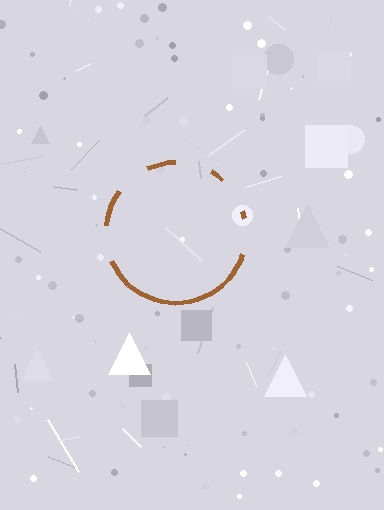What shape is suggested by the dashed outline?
The dashed outline suggests a circle.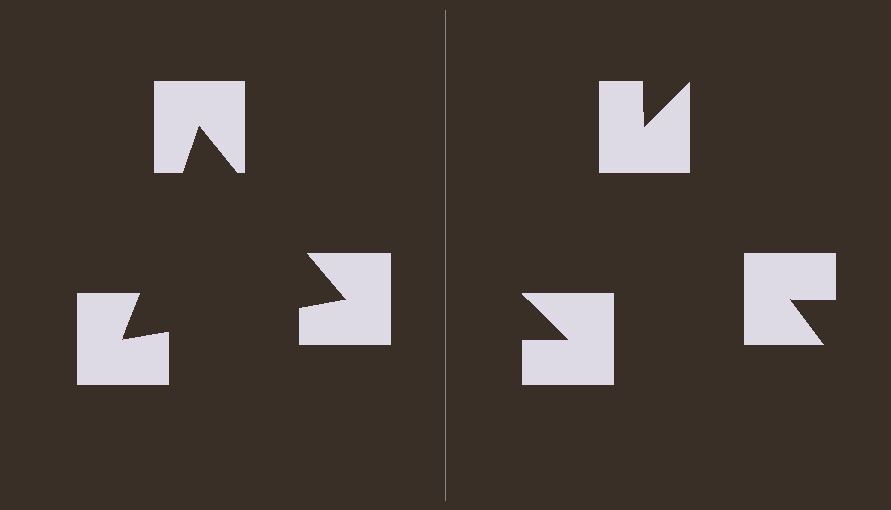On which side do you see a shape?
An illusory triangle appears on the left side. On the right side the wedge cuts are rotated, so no coherent shape forms.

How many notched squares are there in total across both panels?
6 — 3 on each side.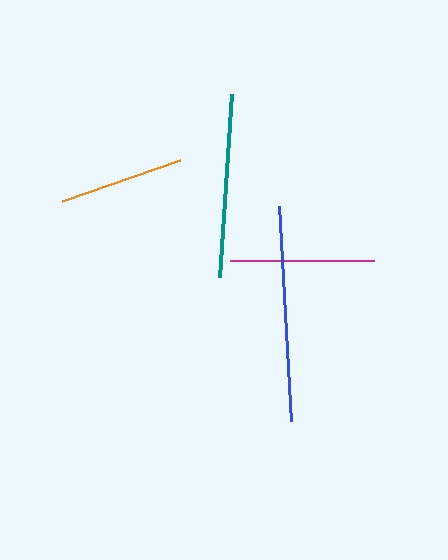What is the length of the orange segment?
The orange segment is approximately 125 pixels long.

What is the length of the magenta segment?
The magenta segment is approximately 144 pixels long.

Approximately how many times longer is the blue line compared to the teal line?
The blue line is approximately 1.2 times the length of the teal line.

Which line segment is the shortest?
The orange line is the shortest at approximately 125 pixels.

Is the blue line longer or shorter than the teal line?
The blue line is longer than the teal line.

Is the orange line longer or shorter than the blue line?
The blue line is longer than the orange line.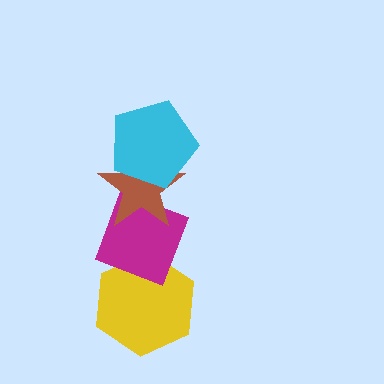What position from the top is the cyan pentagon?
The cyan pentagon is 1st from the top.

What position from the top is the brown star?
The brown star is 2nd from the top.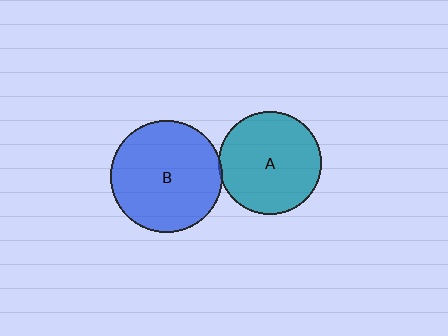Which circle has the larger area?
Circle B (blue).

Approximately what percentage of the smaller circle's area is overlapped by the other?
Approximately 5%.